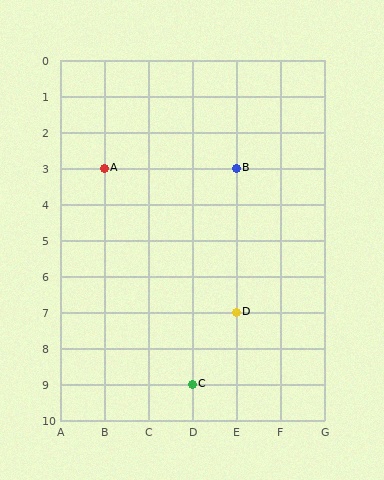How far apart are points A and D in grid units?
Points A and D are 3 columns and 4 rows apart (about 5.0 grid units diagonally).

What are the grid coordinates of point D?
Point D is at grid coordinates (E, 7).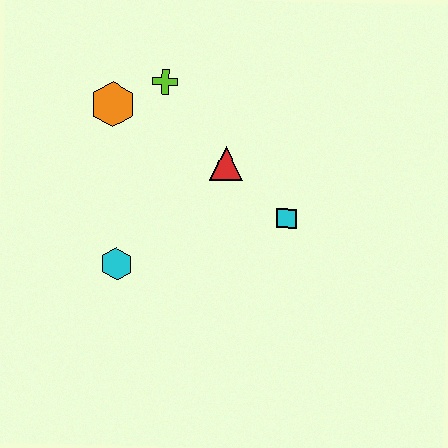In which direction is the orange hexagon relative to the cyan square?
The orange hexagon is to the left of the cyan square.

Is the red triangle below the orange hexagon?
Yes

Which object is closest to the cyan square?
The red triangle is closest to the cyan square.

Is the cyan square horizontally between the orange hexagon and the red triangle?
No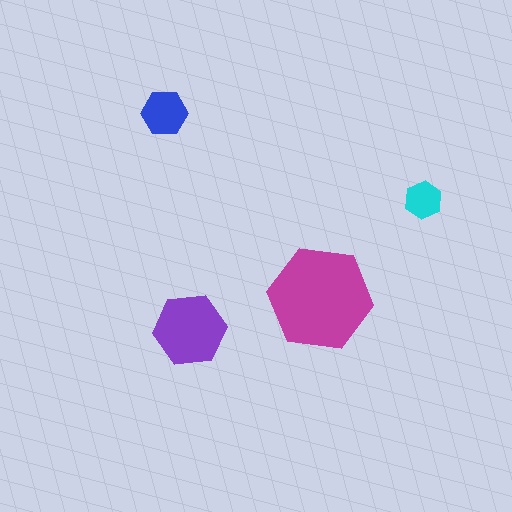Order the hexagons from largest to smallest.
the magenta one, the purple one, the blue one, the cyan one.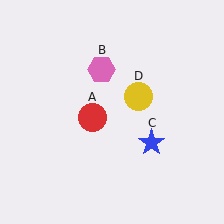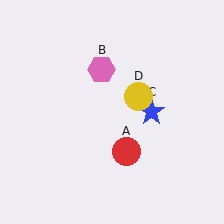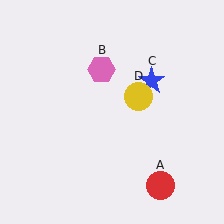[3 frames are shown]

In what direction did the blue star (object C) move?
The blue star (object C) moved up.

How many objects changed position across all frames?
2 objects changed position: red circle (object A), blue star (object C).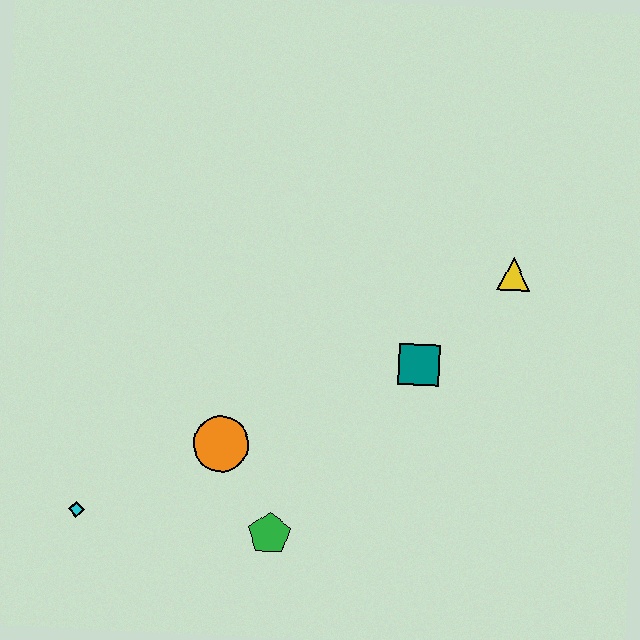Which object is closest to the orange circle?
The green pentagon is closest to the orange circle.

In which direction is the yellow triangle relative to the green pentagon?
The yellow triangle is above the green pentagon.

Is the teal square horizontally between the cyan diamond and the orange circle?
No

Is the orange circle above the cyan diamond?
Yes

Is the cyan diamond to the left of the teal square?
Yes